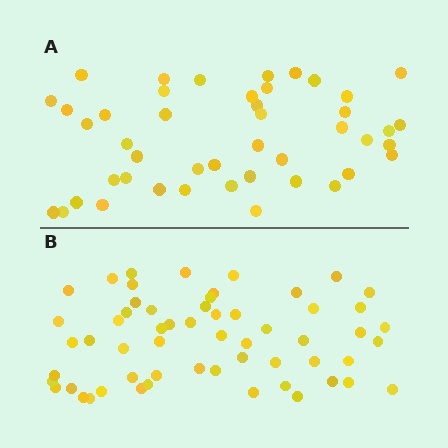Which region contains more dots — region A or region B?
Region B (the bottom region) has more dots.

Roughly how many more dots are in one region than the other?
Region B has approximately 15 more dots than region A.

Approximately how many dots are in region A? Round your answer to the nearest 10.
About 40 dots. (The exact count is 45, which rounds to 40.)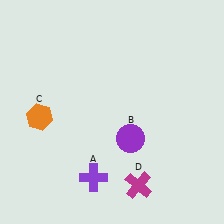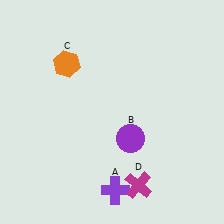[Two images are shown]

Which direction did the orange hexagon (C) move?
The orange hexagon (C) moved up.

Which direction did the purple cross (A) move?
The purple cross (A) moved right.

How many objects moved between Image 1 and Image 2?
2 objects moved between the two images.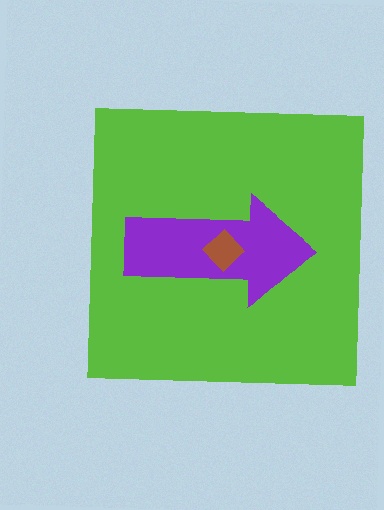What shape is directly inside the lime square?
The purple arrow.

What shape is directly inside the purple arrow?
The brown diamond.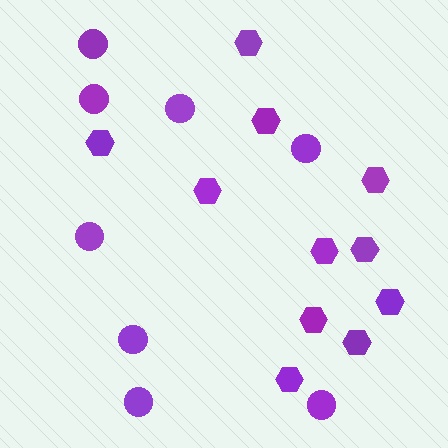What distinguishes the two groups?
There are 2 groups: one group of circles (8) and one group of hexagons (11).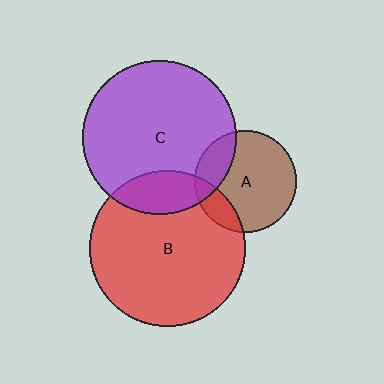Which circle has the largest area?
Circle B (red).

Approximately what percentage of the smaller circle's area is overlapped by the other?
Approximately 15%.